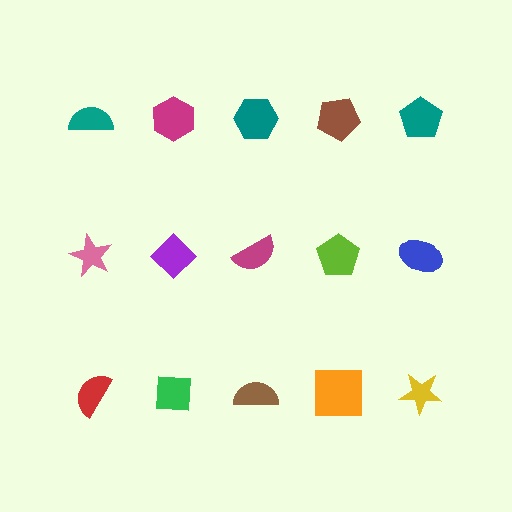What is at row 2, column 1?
A pink star.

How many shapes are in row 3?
5 shapes.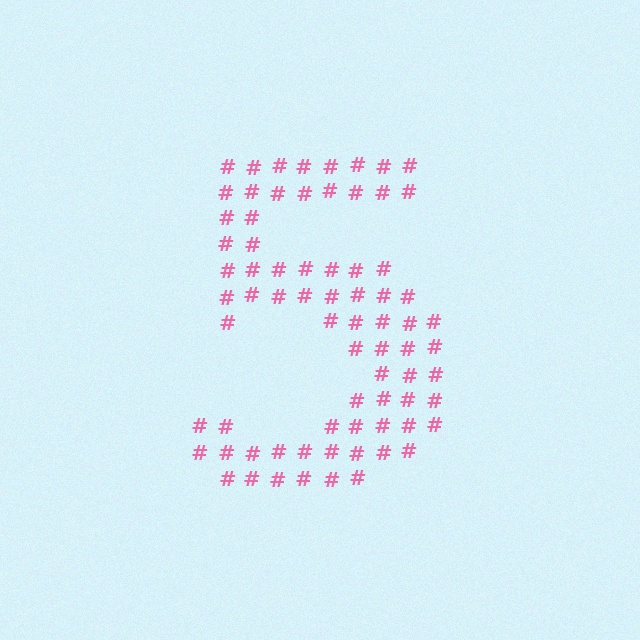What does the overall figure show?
The overall figure shows the digit 5.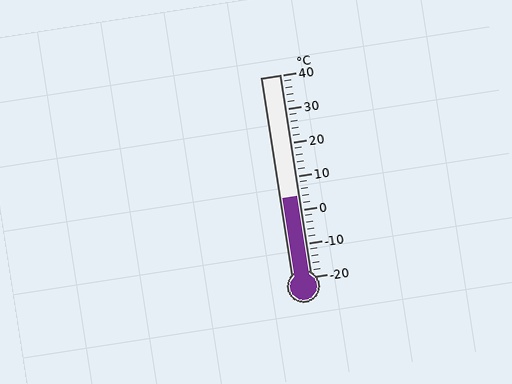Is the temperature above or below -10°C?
The temperature is above -10°C.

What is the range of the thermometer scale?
The thermometer scale ranges from -20°C to 40°C.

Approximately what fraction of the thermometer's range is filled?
The thermometer is filled to approximately 40% of its range.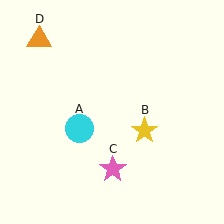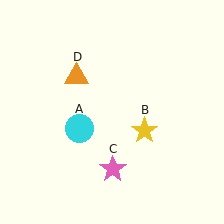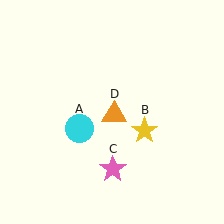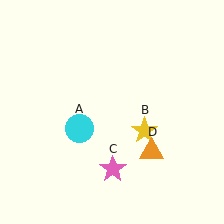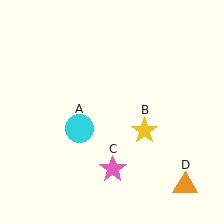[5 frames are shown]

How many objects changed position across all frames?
1 object changed position: orange triangle (object D).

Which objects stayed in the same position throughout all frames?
Cyan circle (object A) and yellow star (object B) and pink star (object C) remained stationary.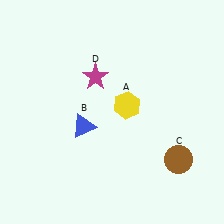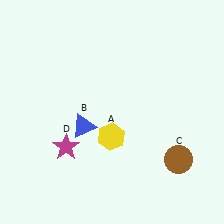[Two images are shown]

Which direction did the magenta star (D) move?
The magenta star (D) moved down.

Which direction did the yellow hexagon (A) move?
The yellow hexagon (A) moved down.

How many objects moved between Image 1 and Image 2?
2 objects moved between the two images.